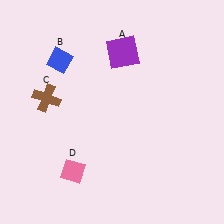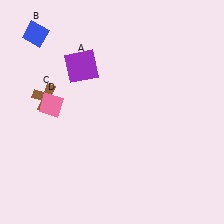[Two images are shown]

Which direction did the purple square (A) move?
The purple square (A) moved left.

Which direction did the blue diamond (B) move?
The blue diamond (B) moved up.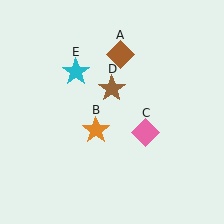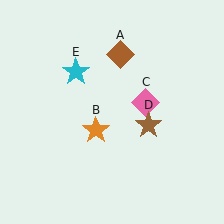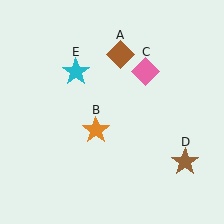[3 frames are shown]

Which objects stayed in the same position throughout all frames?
Brown diamond (object A) and orange star (object B) and cyan star (object E) remained stationary.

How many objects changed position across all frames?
2 objects changed position: pink diamond (object C), brown star (object D).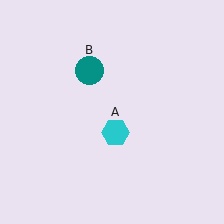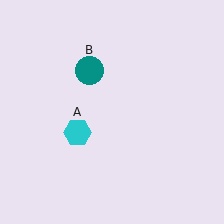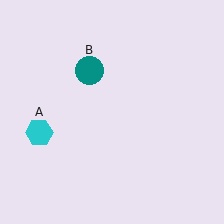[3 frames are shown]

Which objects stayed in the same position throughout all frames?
Teal circle (object B) remained stationary.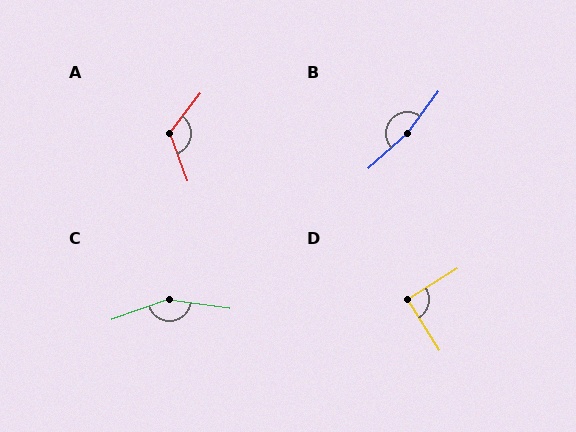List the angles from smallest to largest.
D (90°), A (122°), C (152°), B (169°).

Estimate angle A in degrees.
Approximately 122 degrees.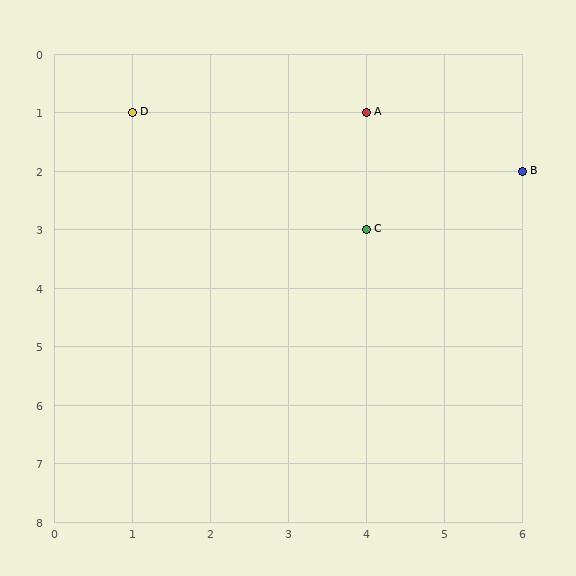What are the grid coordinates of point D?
Point D is at grid coordinates (1, 1).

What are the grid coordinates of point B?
Point B is at grid coordinates (6, 2).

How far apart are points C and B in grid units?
Points C and B are 2 columns and 1 row apart (about 2.2 grid units diagonally).